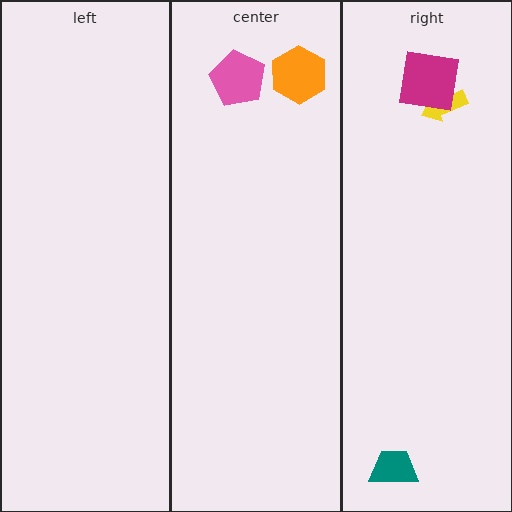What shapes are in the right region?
The yellow arrow, the teal trapezoid, the magenta square.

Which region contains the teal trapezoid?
The right region.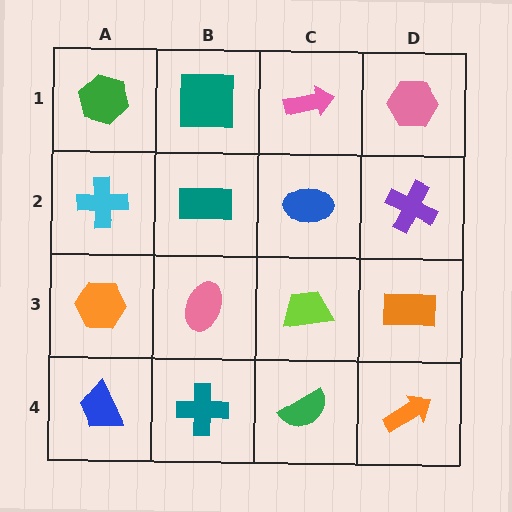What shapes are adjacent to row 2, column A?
A green hexagon (row 1, column A), an orange hexagon (row 3, column A), a teal rectangle (row 2, column B).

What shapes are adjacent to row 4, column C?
A lime trapezoid (row 3, column C), a teal cross (row 4, column B), an orange arrow (row 4, column D).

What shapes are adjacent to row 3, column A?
A cyan cross (row 2, column A), a blue trapezoid (row 4, column A), a pink ellipse (row 3, column B).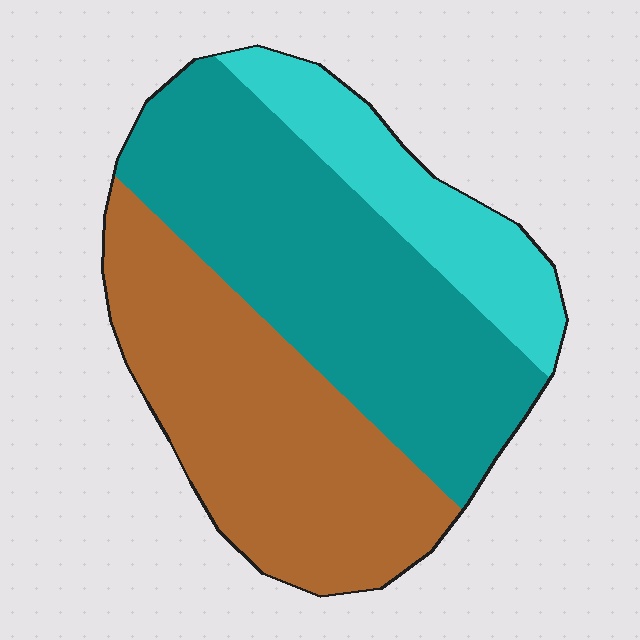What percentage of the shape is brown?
Brown covers around 40% of the shape.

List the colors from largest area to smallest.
From largest to smallest: teal, brown, cyan.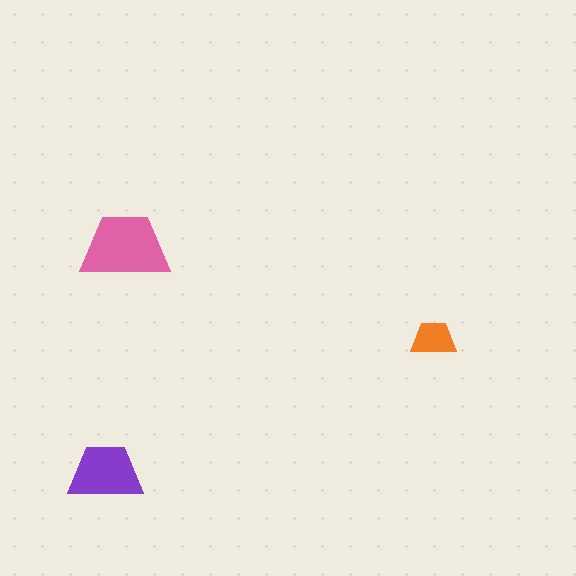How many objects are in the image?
There are 3 objects in the image.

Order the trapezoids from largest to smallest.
the pink one, the purple one, the orange one.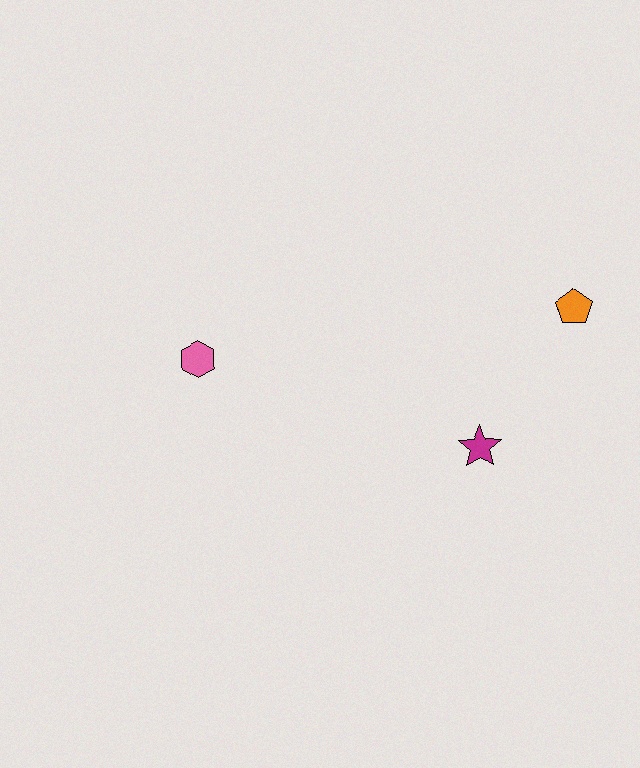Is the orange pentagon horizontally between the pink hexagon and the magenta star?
No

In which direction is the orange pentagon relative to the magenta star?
The orange pentagon is above the magenta star.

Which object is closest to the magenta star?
The orange pentagon is closest to the magenta star.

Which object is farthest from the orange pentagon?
The pink hexagon is farthest from the orange pentagon.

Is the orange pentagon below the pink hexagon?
No